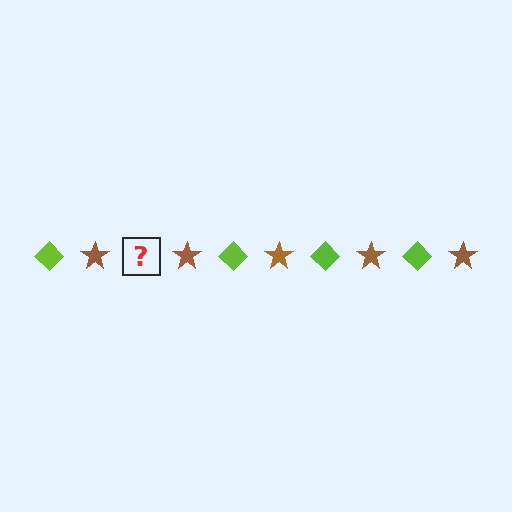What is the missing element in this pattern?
The missing element is a lime diamond.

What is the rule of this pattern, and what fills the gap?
The rule is that the pattern alternates between lime diamond and brown star. The gap should be filled with a lime diamond.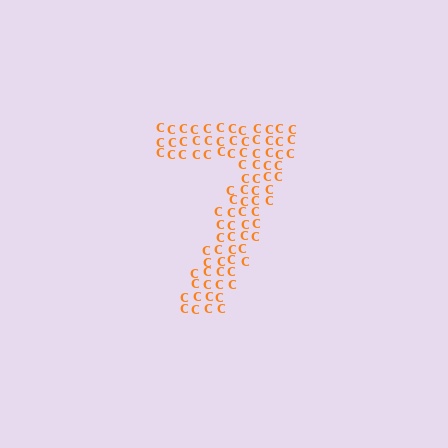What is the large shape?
The large shape is the digit 7.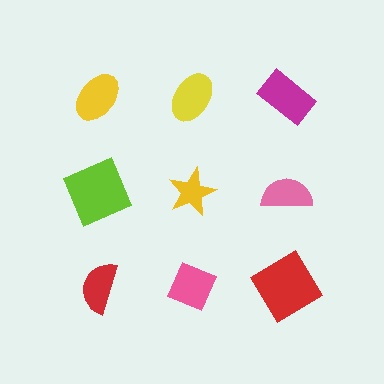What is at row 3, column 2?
A pink diamond.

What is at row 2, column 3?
A pink semicircle.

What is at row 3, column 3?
A red diamond.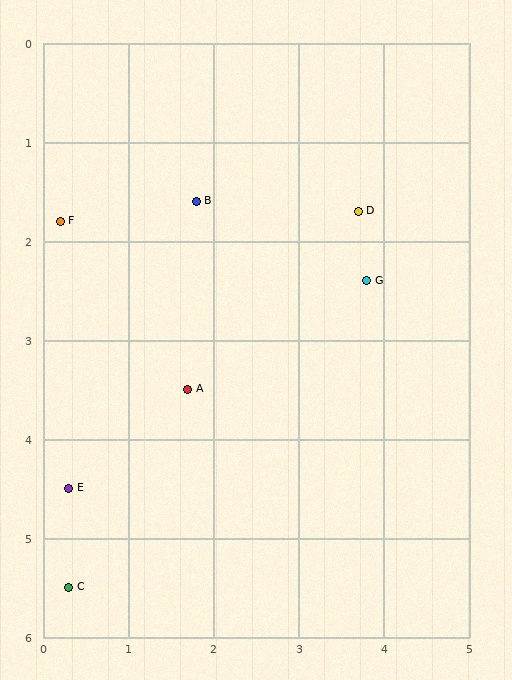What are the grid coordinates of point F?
Point F is at approximately (0.2, 1.8).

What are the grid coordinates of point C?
Point C is at approximately (0.3, 5.5).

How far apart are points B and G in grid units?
Points B and G are about 2.2 grid units apart.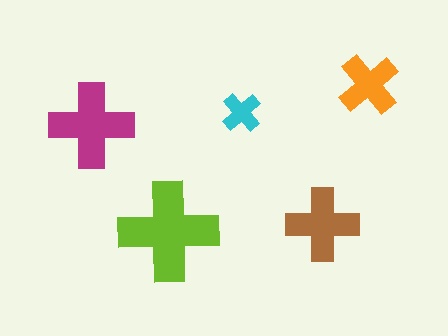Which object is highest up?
The orange cross is topmost.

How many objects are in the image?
There are 5 objects in the image.